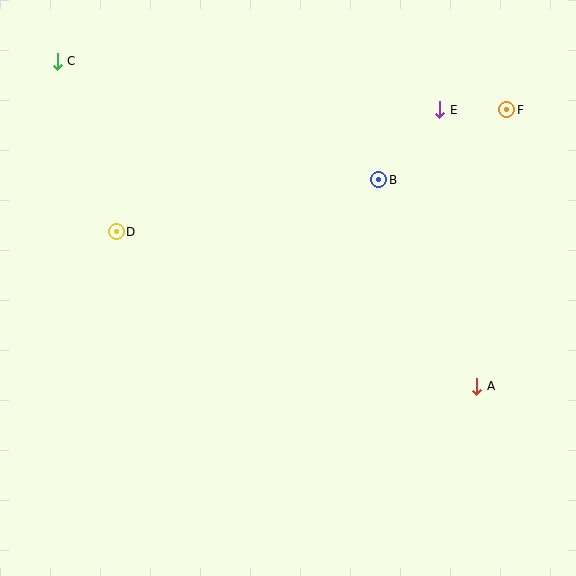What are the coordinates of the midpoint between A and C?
The midpoint between A and C is at (267, 224).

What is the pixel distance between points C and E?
The distance between C and E is 386 pixels.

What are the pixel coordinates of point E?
Point E is at (440, 110).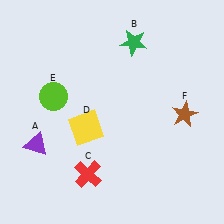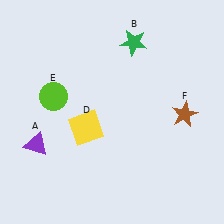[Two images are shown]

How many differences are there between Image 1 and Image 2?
There is 1 difference between the two images.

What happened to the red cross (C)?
The red cross (C) was removed in Image 2. It was in the bottom-left area of Image 1.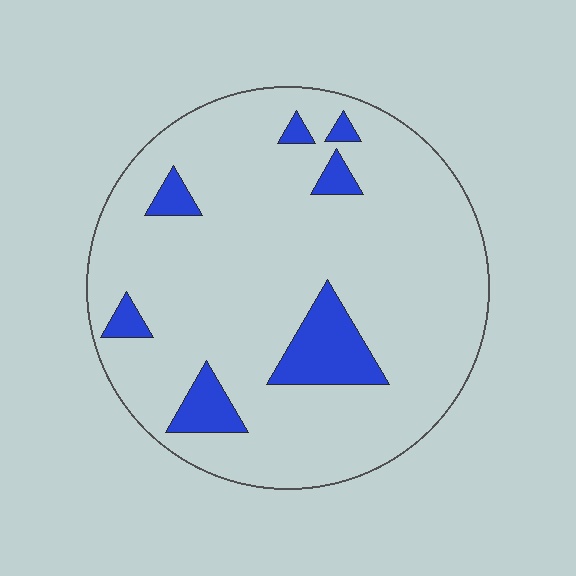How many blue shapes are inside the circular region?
7.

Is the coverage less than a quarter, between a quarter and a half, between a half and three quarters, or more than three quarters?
Less than a quarter.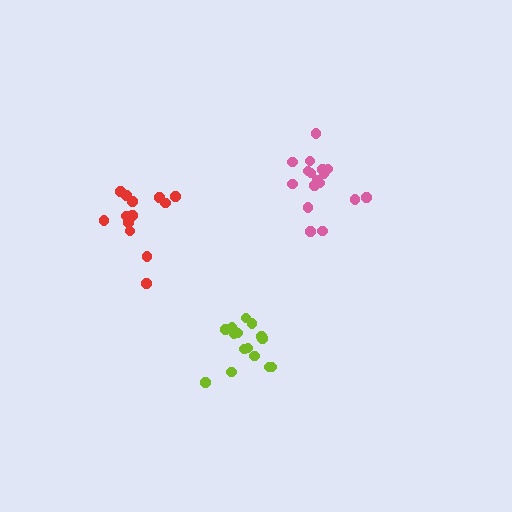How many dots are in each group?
Group 1: 17 dots, Group 2: 17 dots, Group 3: 13 dots (47 total).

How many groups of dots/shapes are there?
There are 3 groups.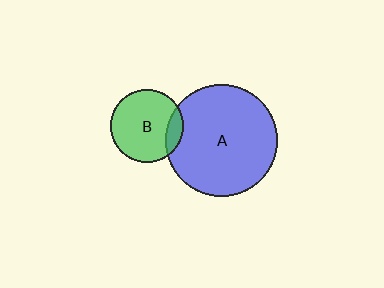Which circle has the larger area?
Circle A (blue).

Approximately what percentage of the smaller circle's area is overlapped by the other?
Approximately 15%.